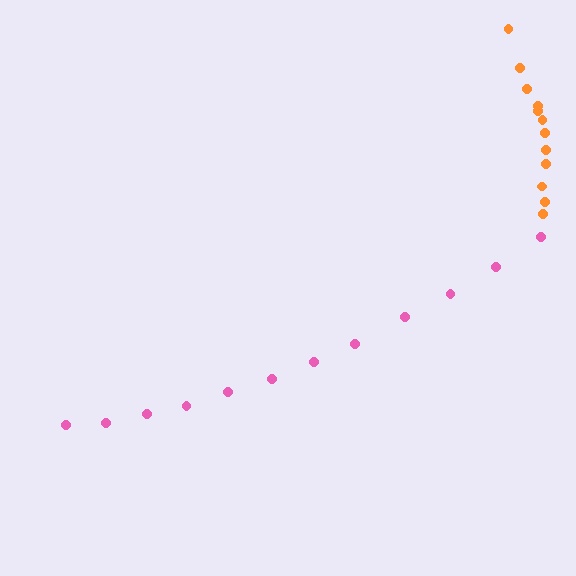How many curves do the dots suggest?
There are 2 distinct paths.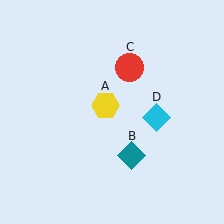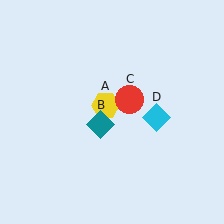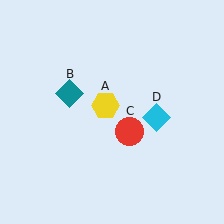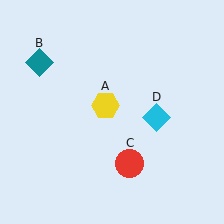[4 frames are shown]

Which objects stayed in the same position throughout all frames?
Yellow hexagon (object A) and cyan diamond (object D) remained stationary.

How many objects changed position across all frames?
2 objects changed position: teal diamond (object B), red circle (object C).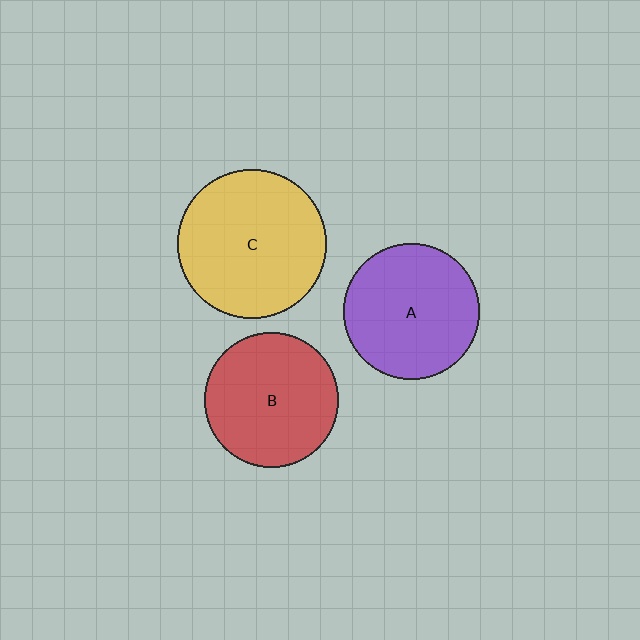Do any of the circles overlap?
No, none of the circles overlap.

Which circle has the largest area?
Circle C (yellow).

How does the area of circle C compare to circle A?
Approximately 1.2 times.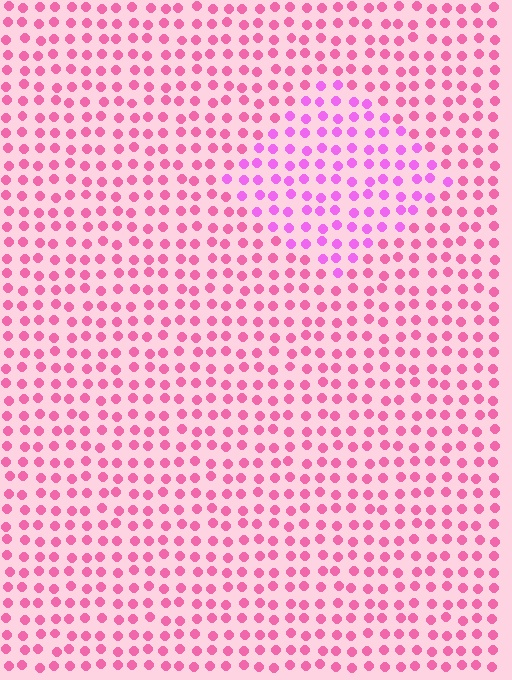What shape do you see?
I see a diamond.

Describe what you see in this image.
The image is filled with small pink elements in a uniform arrangement. A diamond-shaped region is visible where the elements are tinted to a slightly different hue, forming a subtle color boundary.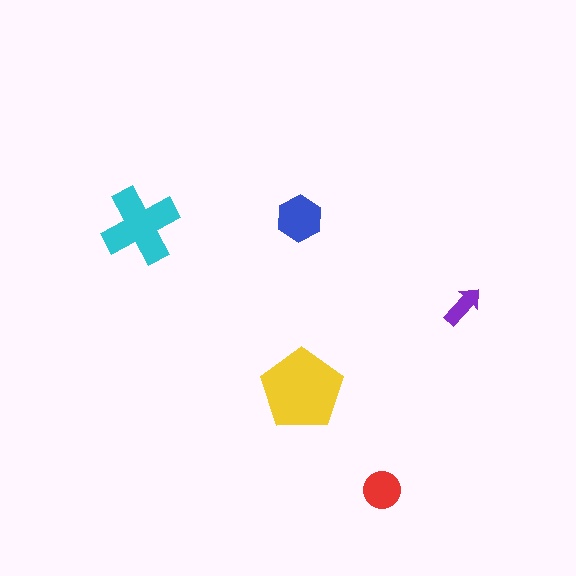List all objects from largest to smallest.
The yellow pentagon, the cyan cross, the blue hexagon, the red circle, the purple arrow.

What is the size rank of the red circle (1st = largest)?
4th.